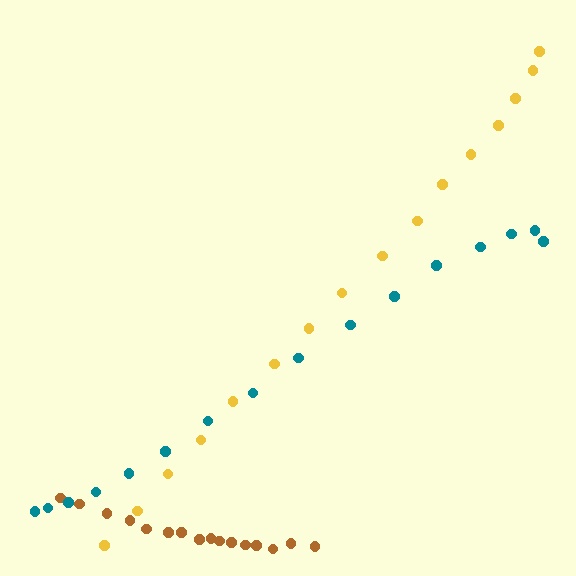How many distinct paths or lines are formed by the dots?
There are 3 distinct paths.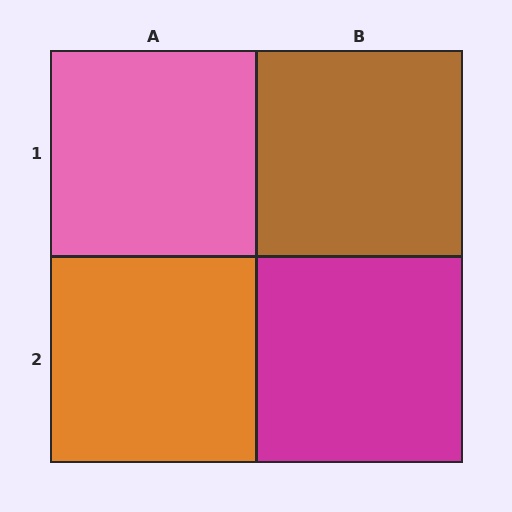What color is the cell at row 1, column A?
Pink.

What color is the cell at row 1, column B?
Brown.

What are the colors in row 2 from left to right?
Orange, magenta.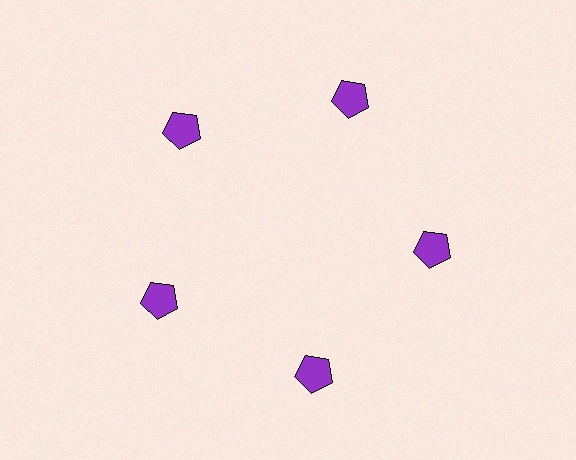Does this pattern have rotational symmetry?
Yes, this pattern has 5-fold rotational symmetry. It looks the same after rotating 72 degrees around the center.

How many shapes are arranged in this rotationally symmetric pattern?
There are 5 shapes, arranged in 5 groups of 1.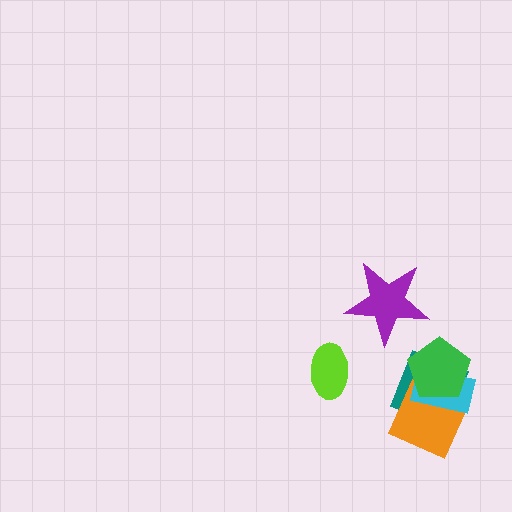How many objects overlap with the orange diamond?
3 objects overlap with the orange diamond.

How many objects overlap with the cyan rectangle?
3 objects overlap with the cyan rectangle.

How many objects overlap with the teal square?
3 objects overlap with the teal square.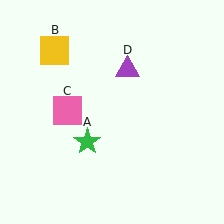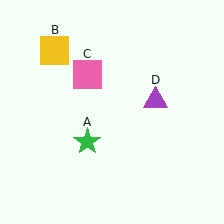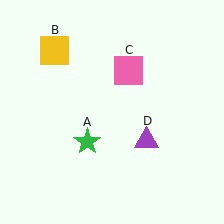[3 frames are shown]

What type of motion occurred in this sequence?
The pink square (object C), purple triangle (object D) rotated clockwise around the center of the scene.